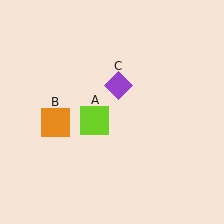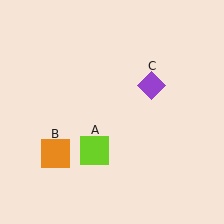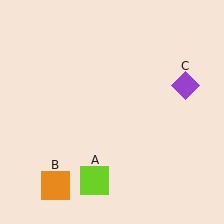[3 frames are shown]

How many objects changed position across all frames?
3 objects changed position: lime square (object A), orange square (object B), purple diamond (object C).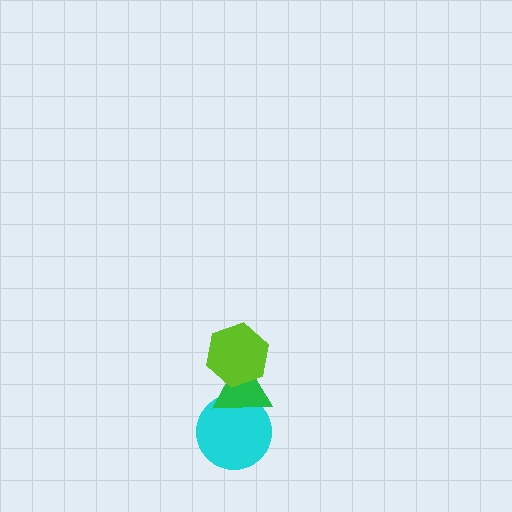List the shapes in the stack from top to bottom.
From top to bottom: the lime hexagon, the green triangle, the cyan circle.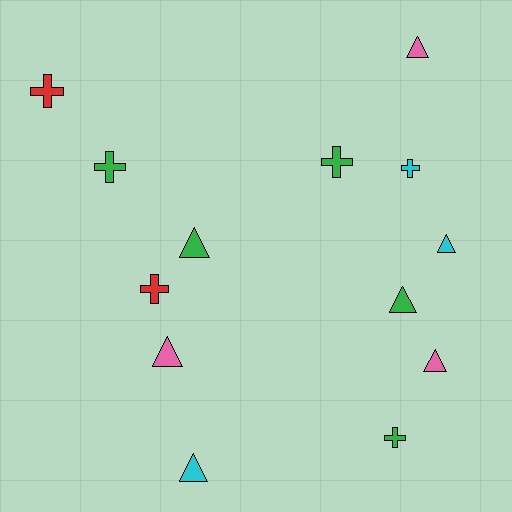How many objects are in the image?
There are 13 objects.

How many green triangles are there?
There are 2 green triangles.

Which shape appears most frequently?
Triangle, with 7 objects.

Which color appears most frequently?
Green, with 5 objects.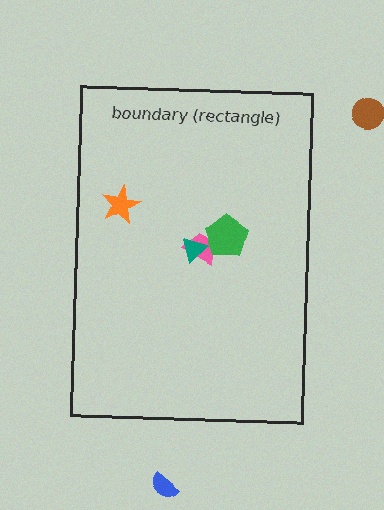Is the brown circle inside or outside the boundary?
Outside.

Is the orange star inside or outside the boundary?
Inside.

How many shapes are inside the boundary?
4 inside, 2 outside.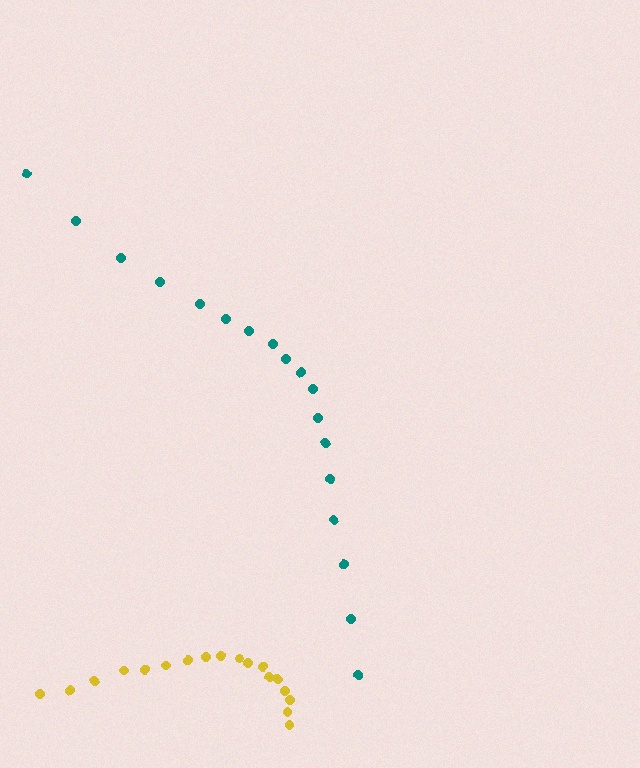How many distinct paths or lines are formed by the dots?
There are 2 distinct paths.